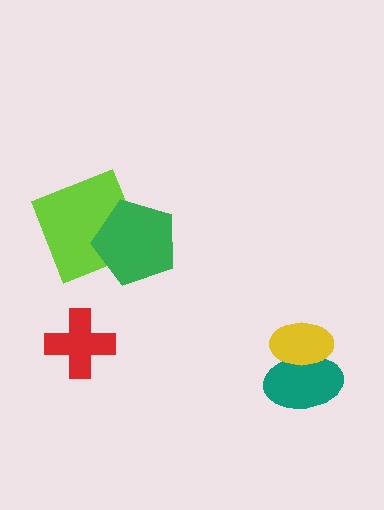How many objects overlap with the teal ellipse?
1 object overlaps with the teal ellipse.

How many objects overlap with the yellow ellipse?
1 object overlaps with the yellow ellipse.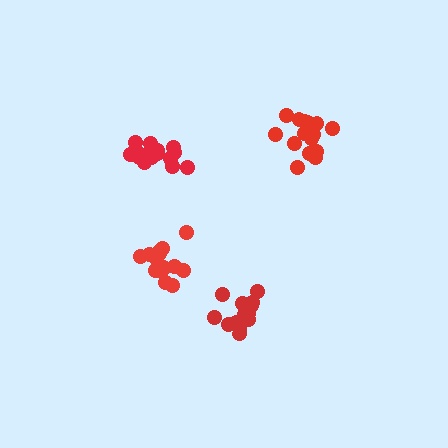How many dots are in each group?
Group 1: 16 dots, Group 2: 16 dots, Group 3: 18 dots, Group 4: 14 dots (64 total).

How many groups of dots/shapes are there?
There are 4 groups.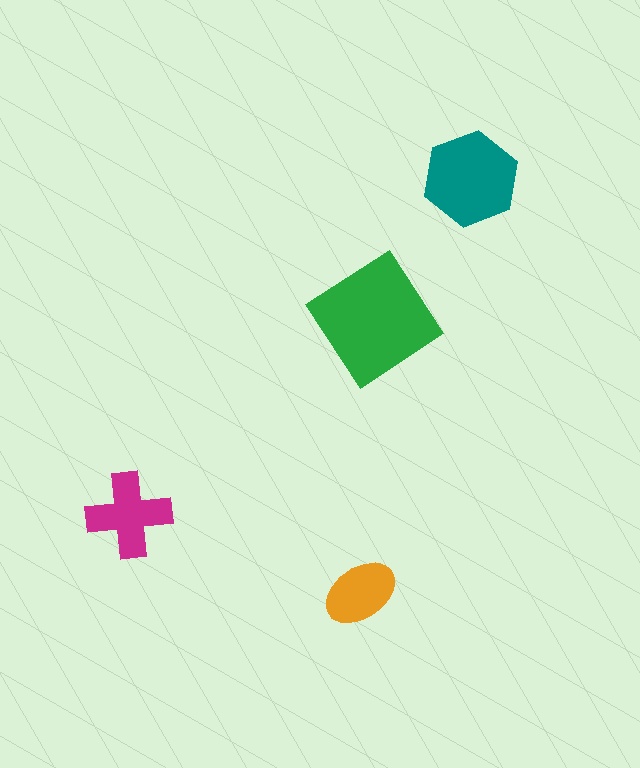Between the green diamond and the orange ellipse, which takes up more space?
The green diamond.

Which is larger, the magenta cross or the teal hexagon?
The teal hexagon.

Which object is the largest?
The green diamond.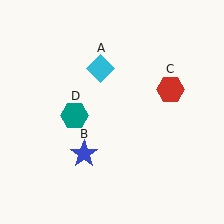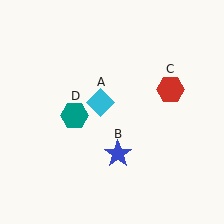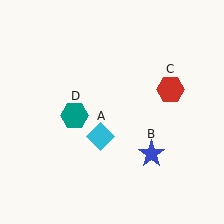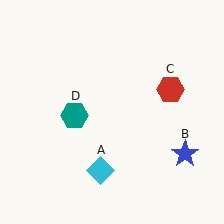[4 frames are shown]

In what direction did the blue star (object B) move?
The blue star (object B) moved right.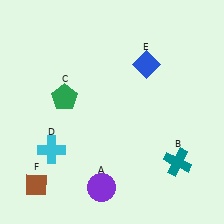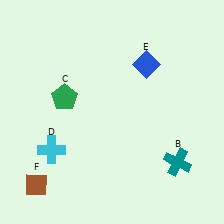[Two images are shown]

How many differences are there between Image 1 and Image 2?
There is 1 difference between the two images.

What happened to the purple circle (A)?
The purple circle (A) was removed in Image 2. It was in the bottom-left area of Image 1.